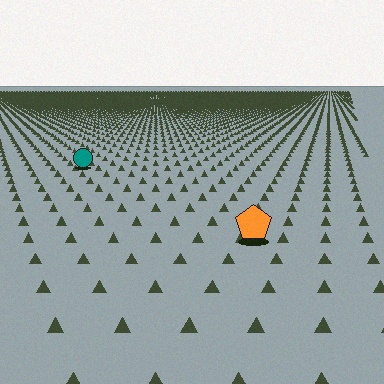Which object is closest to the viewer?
The orange pentagon is closest. The texture marks near it are larger and more spread out.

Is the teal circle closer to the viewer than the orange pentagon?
No. The orange pentagon is closer — you can tell from the texture gradient: the ground texture is coarser near it.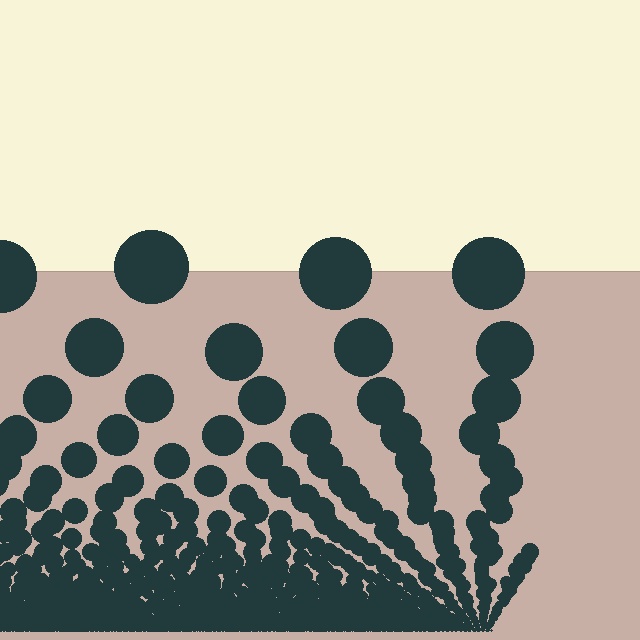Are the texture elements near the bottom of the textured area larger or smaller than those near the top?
Smaller. The gradient is inverted — elements near the bottom are smaller and denser.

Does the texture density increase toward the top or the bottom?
Density increases toward the bottom.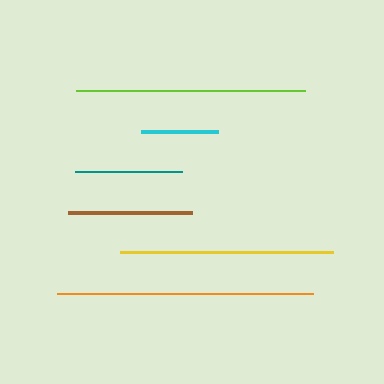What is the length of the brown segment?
The brown segment is approximately 124 pixels long.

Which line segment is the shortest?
The cyan line is the shortest at approximately 77 pixels.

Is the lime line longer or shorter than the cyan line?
The lime line is longer than the cyan line.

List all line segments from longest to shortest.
From longest to shortest: orange, lime, yellow, brown, teal, cyan.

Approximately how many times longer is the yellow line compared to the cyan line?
The yellow line is approximately 2.8 times the length of the cyan line.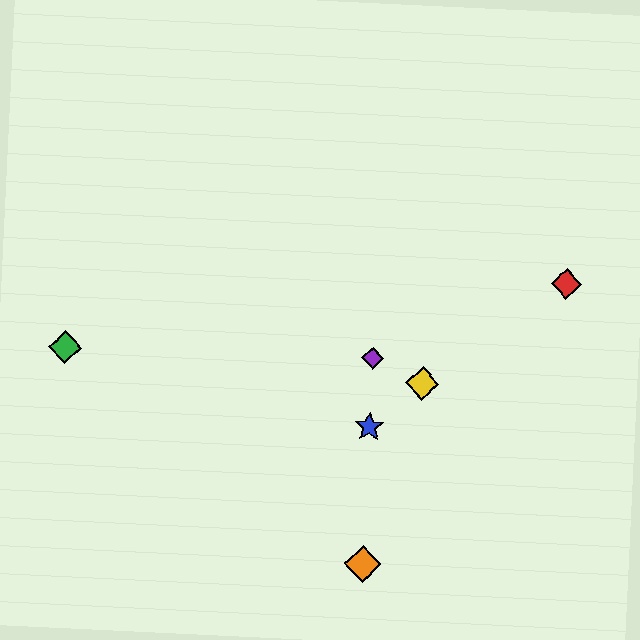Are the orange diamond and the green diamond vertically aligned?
No, the orange diamond is at x≈363 and the green diamond is at x≈65.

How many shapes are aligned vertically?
3 shapes (the blue star, the purple diamond, the orange diamond) are aligned vertically.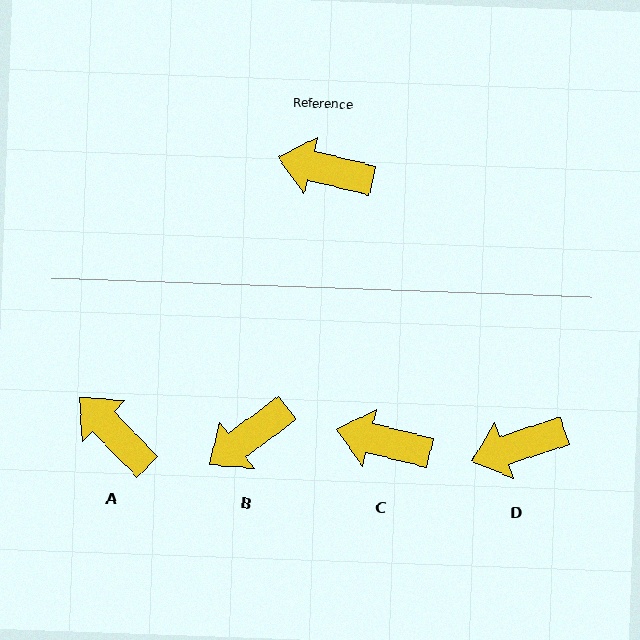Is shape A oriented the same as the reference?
No, it is off by about 32 degrees.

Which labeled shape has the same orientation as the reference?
C.